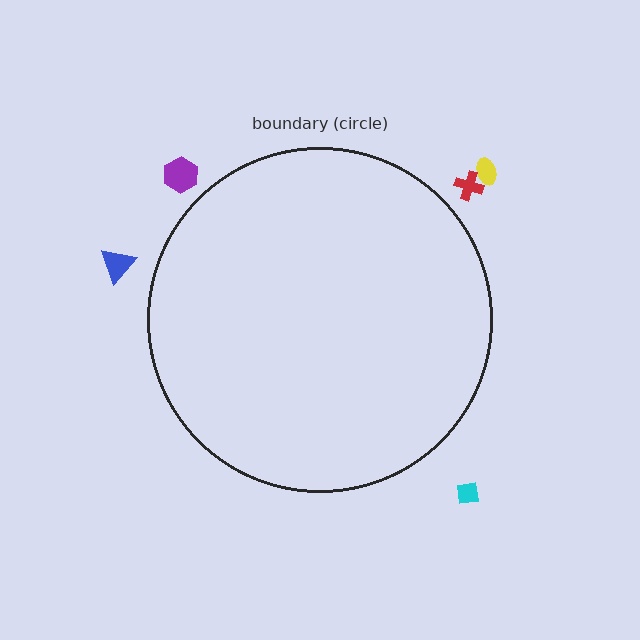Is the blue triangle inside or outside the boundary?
Outside.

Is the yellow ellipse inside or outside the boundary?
Outside.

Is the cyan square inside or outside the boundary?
Outside.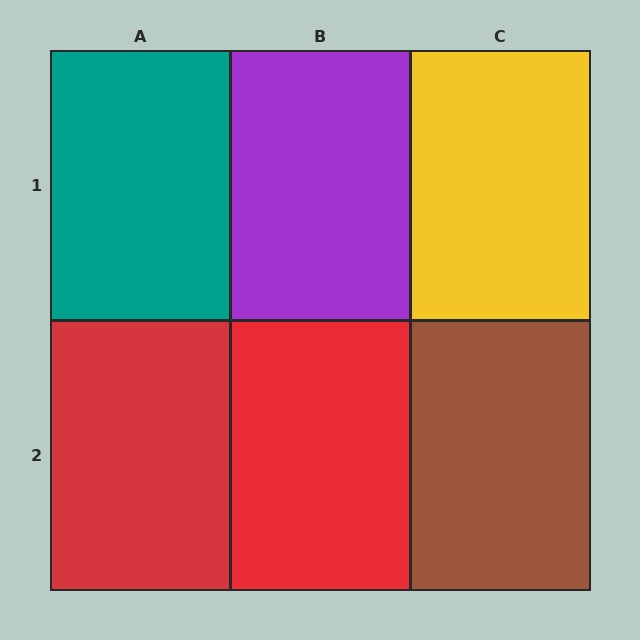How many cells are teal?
1 cell is teal.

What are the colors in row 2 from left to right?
Red, red, brown.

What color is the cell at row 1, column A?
Teal.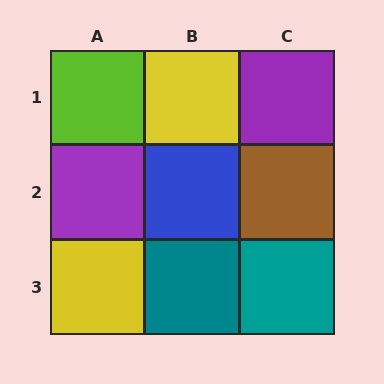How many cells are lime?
1 cell is lime.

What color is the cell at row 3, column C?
Teal.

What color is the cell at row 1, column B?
Yellow.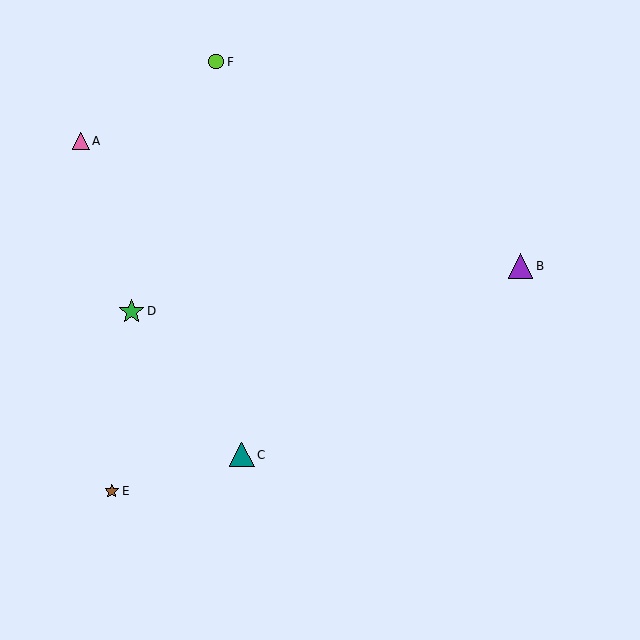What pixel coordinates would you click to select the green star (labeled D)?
Click at (131, 311) to select the green star D.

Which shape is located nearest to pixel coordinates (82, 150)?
The pink triangle (labeled A) at (81, 141) is nearest to that location.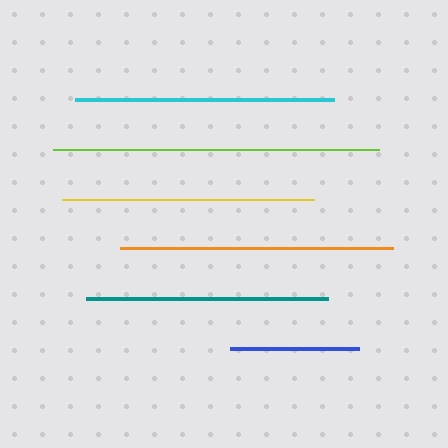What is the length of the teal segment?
The teal segment is approximately 242 pixels long.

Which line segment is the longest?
The lime line is the longest at approximately 326 pixels.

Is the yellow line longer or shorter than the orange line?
The orange line is longer than the yellow line.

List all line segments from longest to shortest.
From longest to shortest: lime, orange, cyan, yellow, teal, blue.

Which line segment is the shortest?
The blue line is the shortest at approximately 129 pixels.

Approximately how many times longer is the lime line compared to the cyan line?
The lime line is approximately 1.3 times the length of the cyan line.